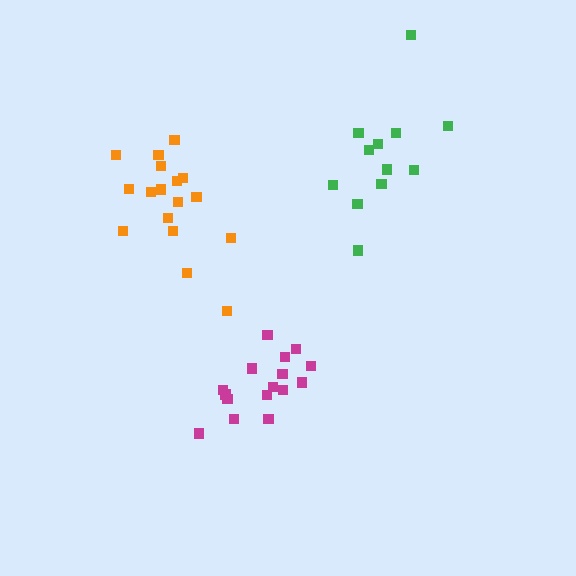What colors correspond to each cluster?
The clusters are colored: magenta, green, orange.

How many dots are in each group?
Group 1: 17 dots, Group 2: 12 dots, Group 3: 17 dots (46 total).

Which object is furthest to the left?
The orange cluster is leftmost.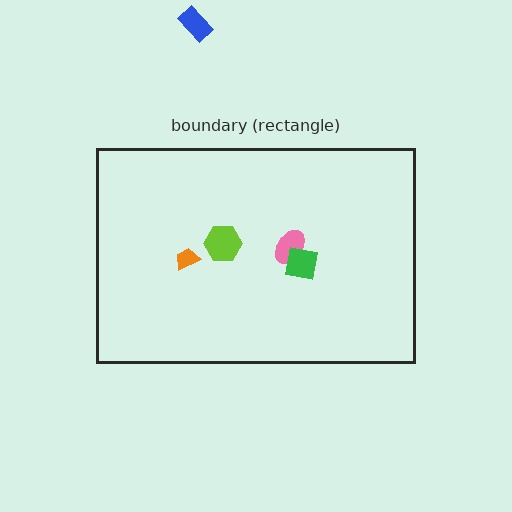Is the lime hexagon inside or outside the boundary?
Inside.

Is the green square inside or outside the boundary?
Inside.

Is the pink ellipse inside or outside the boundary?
Inside.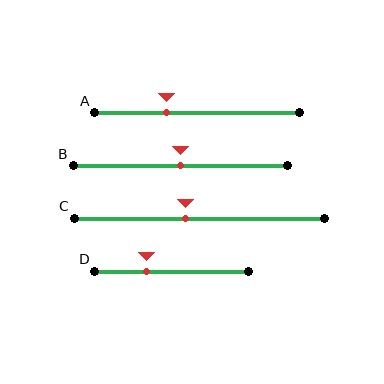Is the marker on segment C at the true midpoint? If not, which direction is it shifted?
No, the marker on segment C is shifted to the left by about 6% of the segment length.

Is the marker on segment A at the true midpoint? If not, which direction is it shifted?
No, the marker on segment A is shifted to the left by about 15% of the segment length.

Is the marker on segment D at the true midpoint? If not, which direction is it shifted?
No, the marker on segment D is shifted to the left by about 16% of the segment length.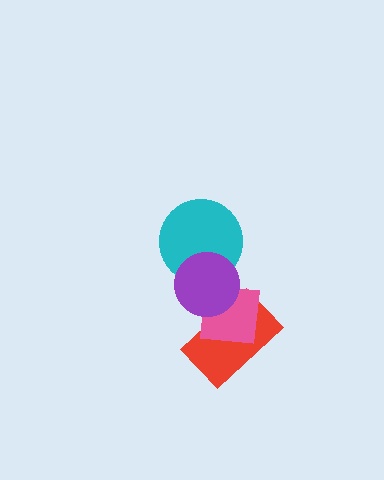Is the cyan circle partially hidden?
Yes, it is partially covered by another shape.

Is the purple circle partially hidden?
No, no other shape covers it.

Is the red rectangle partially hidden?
Yes, it is partially covered by another shape.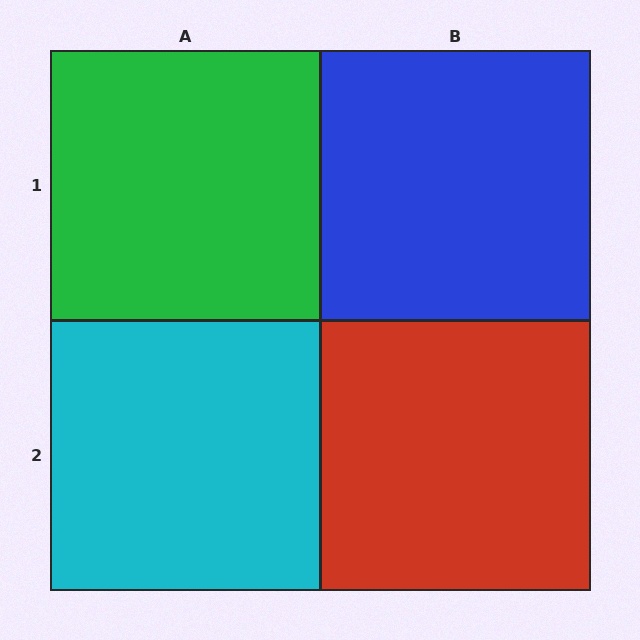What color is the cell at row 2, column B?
Red.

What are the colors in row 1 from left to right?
Green, blue.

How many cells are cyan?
1 cell is cyan.